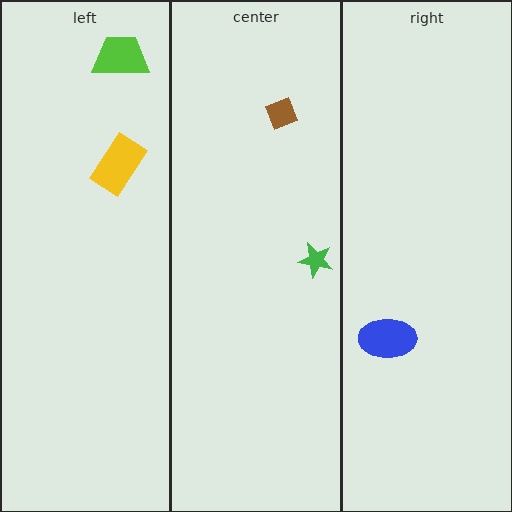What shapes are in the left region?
The yellow rectangle, the lime trapezoid.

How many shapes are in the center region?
2.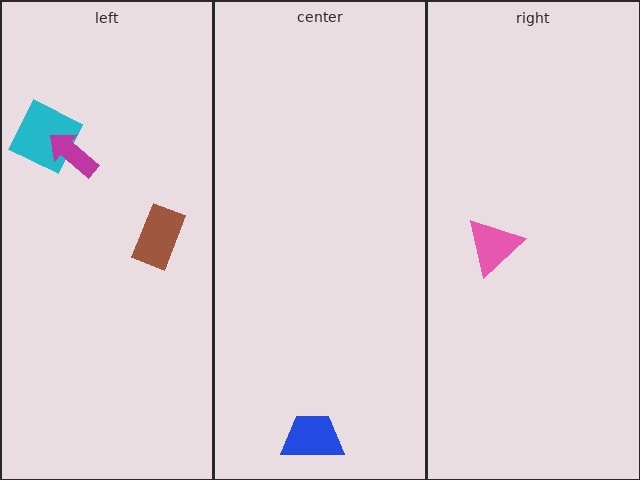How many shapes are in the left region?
3.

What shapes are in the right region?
The pink triangle.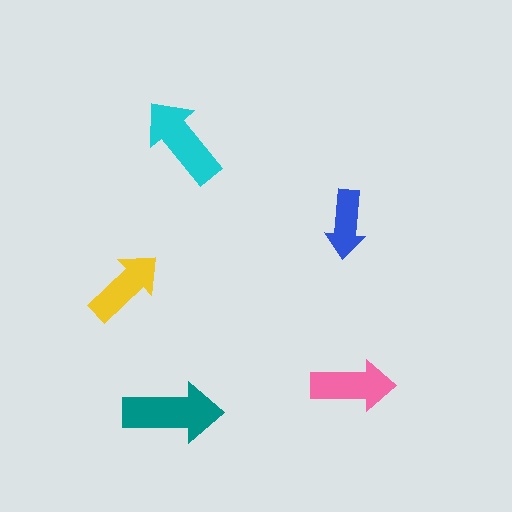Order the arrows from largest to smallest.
the teal one, the cyan one, the pink one, the yellow one, the blue one.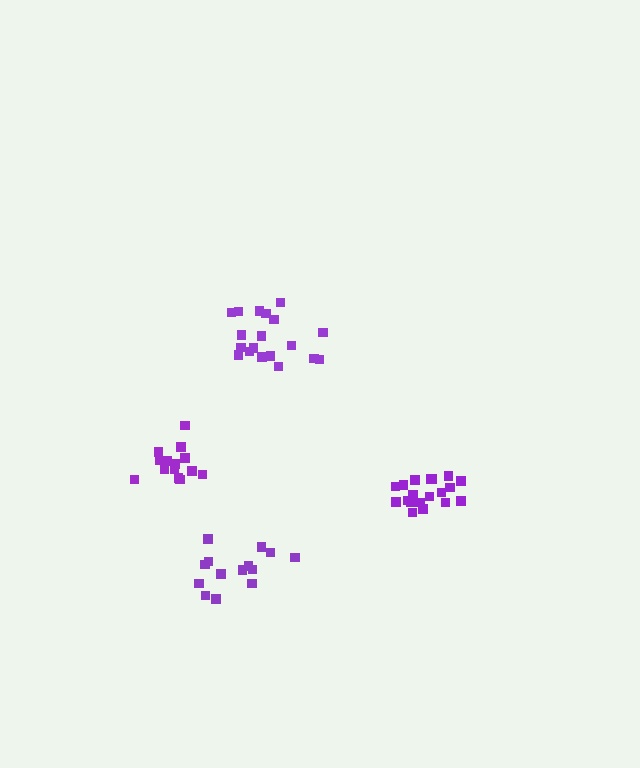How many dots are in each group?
Group 1: 14 dots, Group 2: 19 dots, Group 3: 19 dots, Group 4: 14 dots (66 total).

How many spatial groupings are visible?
There are 4 spatial groupings.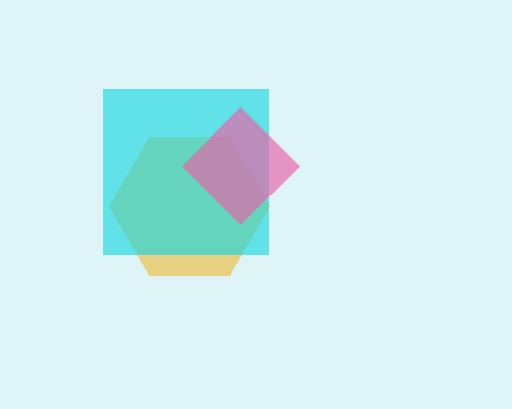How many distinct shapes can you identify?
There are 3 distinct shapes: a yellow hexagon, a cyan square, a pink diamond.